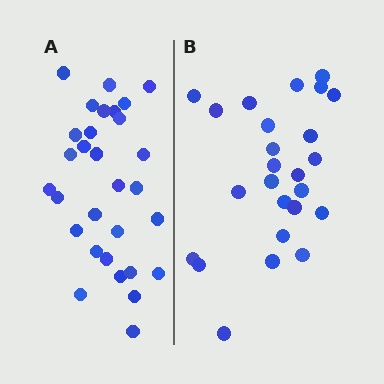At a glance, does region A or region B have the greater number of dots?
Region A (the left region) has more dots.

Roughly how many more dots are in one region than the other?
Region A has about 5 more dots than region B.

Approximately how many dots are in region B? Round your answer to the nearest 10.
About 20 dots. (The exact count is 25, which rounds to 20.)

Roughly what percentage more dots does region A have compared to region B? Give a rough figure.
About 20% more.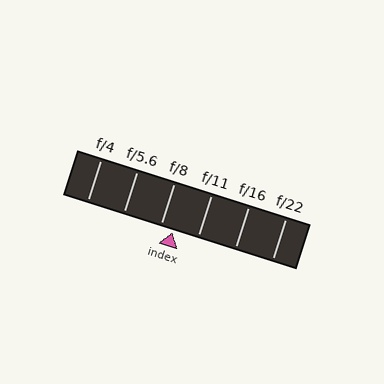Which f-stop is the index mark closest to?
The index mark is closest to f/8.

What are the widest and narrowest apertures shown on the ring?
The widest aperture shown is f/4 and the narrowest is f/22.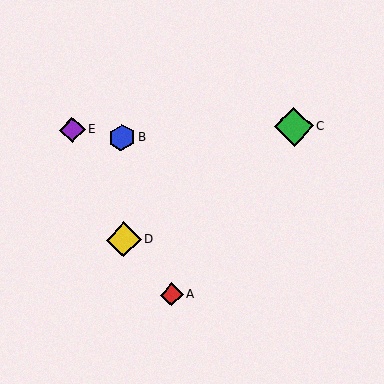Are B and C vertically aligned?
No, B is at x≈122 and C is at x≈294.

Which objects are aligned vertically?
Objects B, D are aligned vertically.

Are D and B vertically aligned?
Yes, both are at x≈124.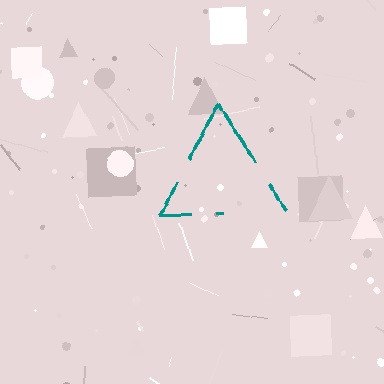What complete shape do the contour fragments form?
The contour fragments form a triangle.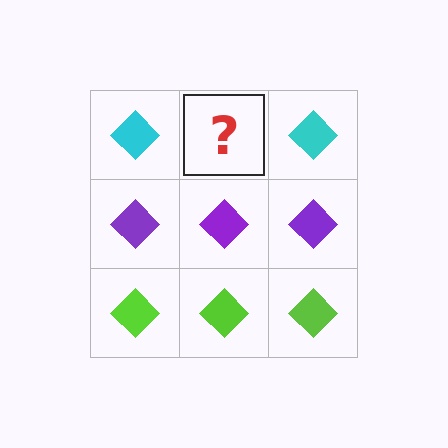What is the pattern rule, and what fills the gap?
The rule is that each row has a consistent color. The gap should be filled with a cyan diamond.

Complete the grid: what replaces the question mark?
The question mark should be replaced with a cyan diamond.